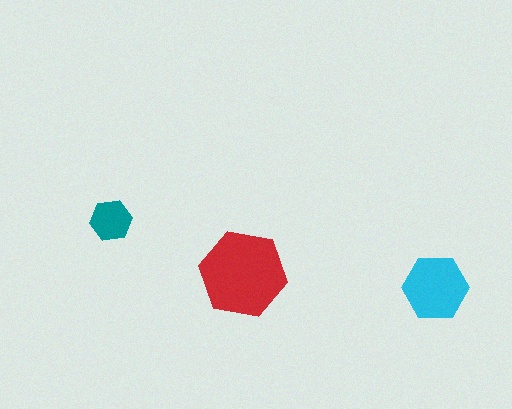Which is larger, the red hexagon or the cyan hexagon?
The red one.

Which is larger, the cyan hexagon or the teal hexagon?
The cyan one.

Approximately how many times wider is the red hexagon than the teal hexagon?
About 2 times wider.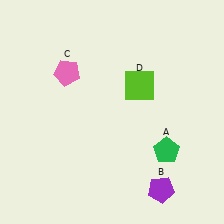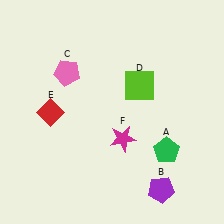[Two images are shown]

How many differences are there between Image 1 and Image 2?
There are 2 differences between the two images.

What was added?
A red diamond (E), a magenta star (F) were added in Image 2.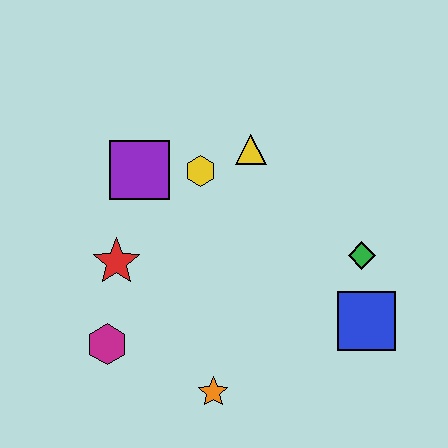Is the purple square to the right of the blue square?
No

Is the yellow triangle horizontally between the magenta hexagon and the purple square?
No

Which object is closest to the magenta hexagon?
The red star is closest to the magenta hexagon.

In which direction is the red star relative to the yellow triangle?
The red star is to the left of the yellow triangle.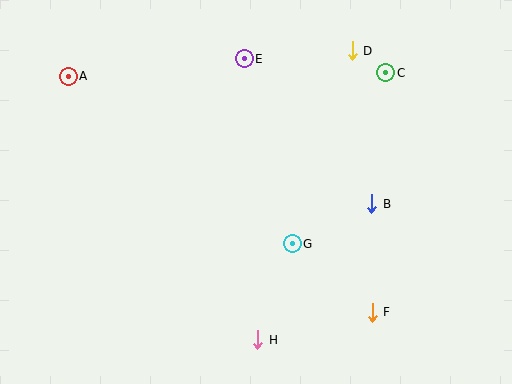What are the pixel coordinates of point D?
Point D is at (352, 51).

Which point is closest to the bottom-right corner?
Point F is closest to the bottom-right corner.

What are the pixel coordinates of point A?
Point A is at (68, 77).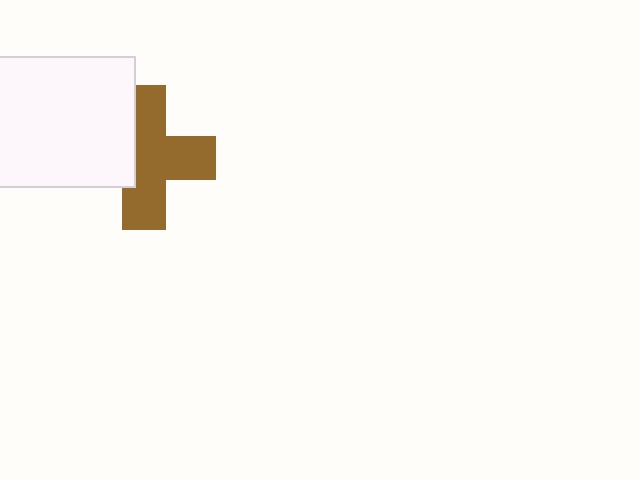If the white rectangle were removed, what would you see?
You would see the complete brown cross.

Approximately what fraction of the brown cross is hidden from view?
Roughly 34% of the brown cross is hidden behind the white rectangle.